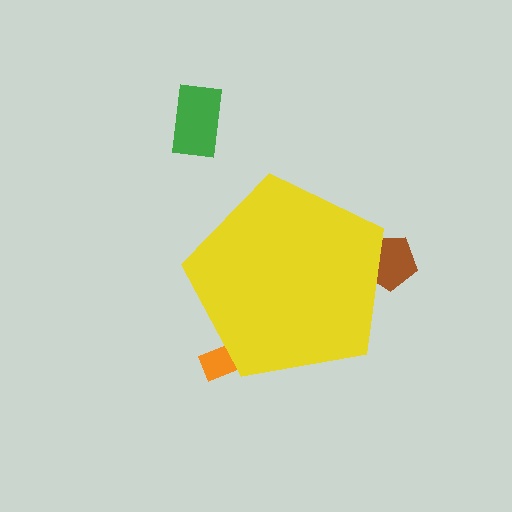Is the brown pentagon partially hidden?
Yes, the brown pentagon is partially hidden behind the yellow pentagon.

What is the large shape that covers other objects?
A yellow pentagon.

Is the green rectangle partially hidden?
No, the green rectangle is fully visible.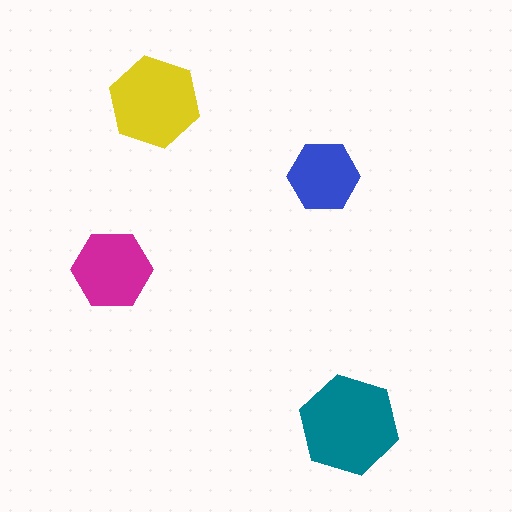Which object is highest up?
The yellow hexagon is topmost.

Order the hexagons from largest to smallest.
the teal one, the yellow one, the magenta one, the blue one.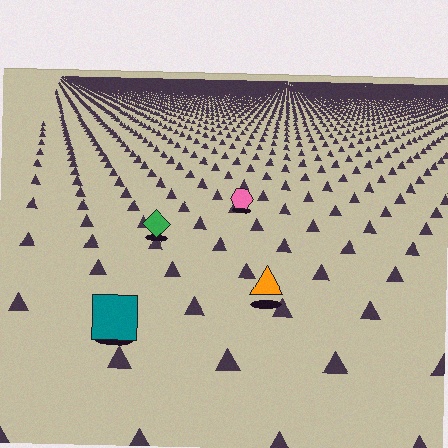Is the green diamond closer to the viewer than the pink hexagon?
Yes. The green diamond is closer — you can tell from the texture gradient: the ground texture is coarser near it.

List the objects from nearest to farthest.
From nearest to farthest: the teal square, the orange triangle, the green diamond, the pink hexagon.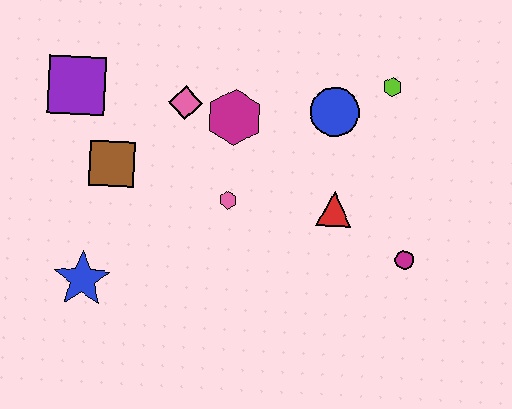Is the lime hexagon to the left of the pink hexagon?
No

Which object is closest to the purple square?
The brown square is closest to the purple square.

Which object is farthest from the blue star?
The lime hexagon is farthest from the blue star.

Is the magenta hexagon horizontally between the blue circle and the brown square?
Yes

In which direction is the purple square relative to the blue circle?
The purple square is to the left of the blue circle.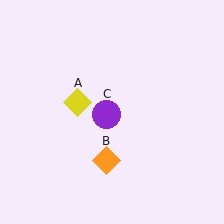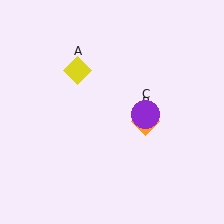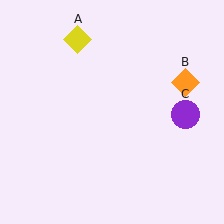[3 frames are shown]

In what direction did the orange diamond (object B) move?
The orange diamond (object B) moved up and to the right.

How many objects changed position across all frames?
3 objects changed position: yellow diamond (object A), orange diamond (object B), purple circle (object C).